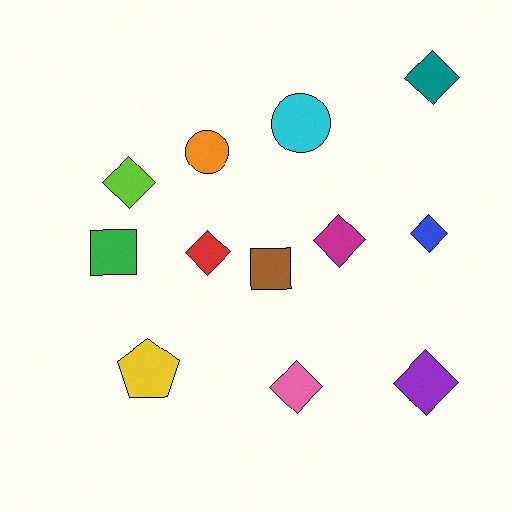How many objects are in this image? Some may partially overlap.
There are 12 objects.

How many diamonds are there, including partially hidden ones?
There are 7 diamonds.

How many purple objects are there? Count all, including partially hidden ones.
There is 1 purple object.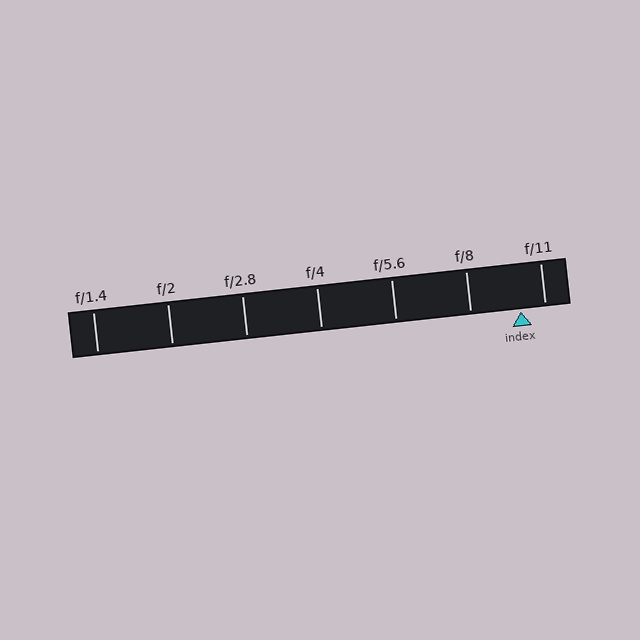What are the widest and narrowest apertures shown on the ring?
The widest aperture shown is f/1.4 and the narrowest is f/11.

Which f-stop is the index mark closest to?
The index mark is closest to f/11.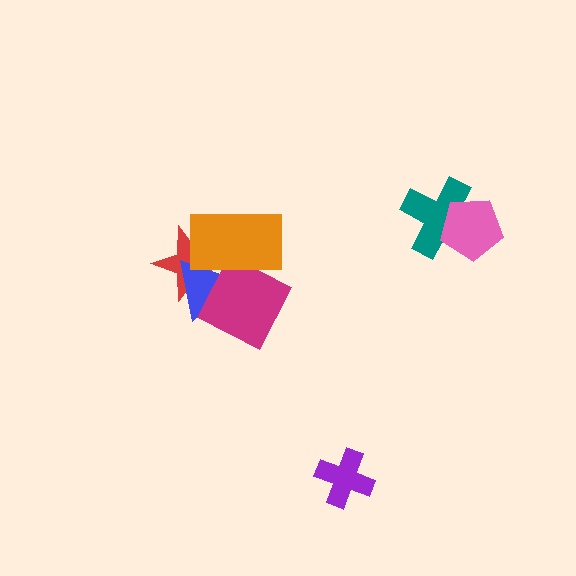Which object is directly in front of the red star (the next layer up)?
The blue triangle is directly in front of the red star.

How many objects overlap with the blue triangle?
3 objects overlap with the blue triangle.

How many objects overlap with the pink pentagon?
1 object overlaps with the pink pentagon.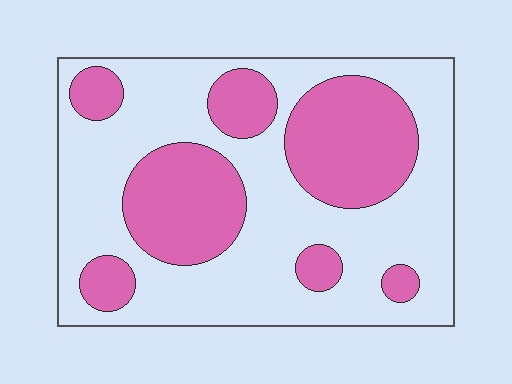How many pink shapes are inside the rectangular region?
7.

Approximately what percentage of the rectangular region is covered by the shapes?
Approximately 35%.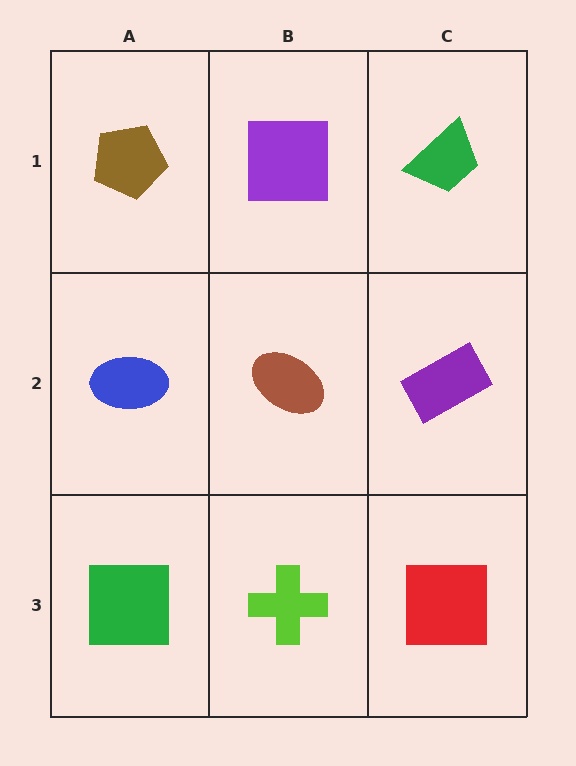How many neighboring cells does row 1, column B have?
3.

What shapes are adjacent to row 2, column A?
A brown pentagon (row 1, column A), a green square (row 3, column A), a brown ellipse (row 2, column B).